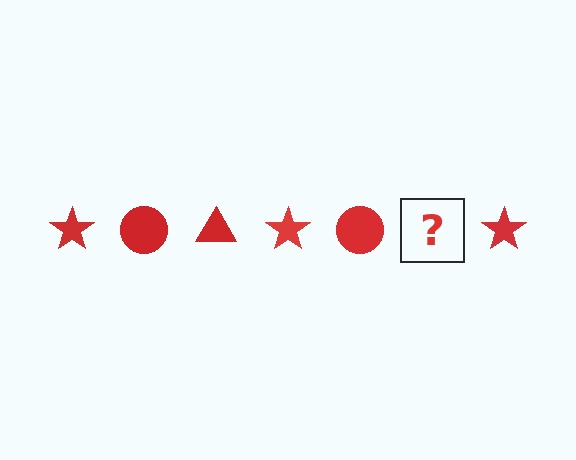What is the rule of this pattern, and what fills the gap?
The rule is that the pattern cycles through star, circle, triangle shapes in red. The gap should be filled with a red triangle.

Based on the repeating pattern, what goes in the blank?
The blank should be a red triangle.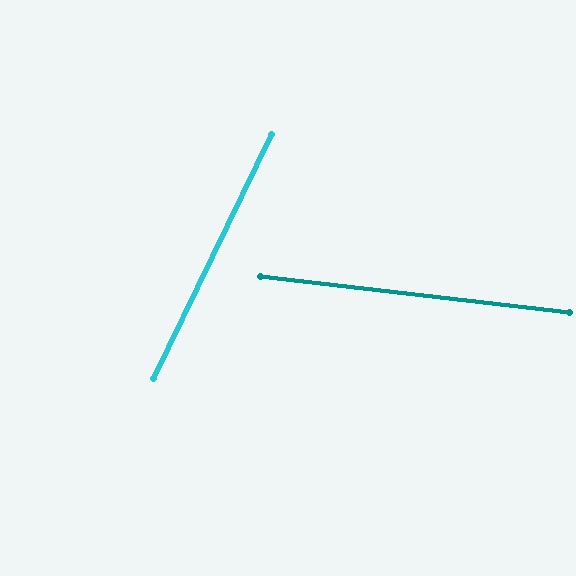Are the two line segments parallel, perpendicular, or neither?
Neither parallel nor perpendicular — they differ by about 71°.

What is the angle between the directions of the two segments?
Approximately 71 degrees.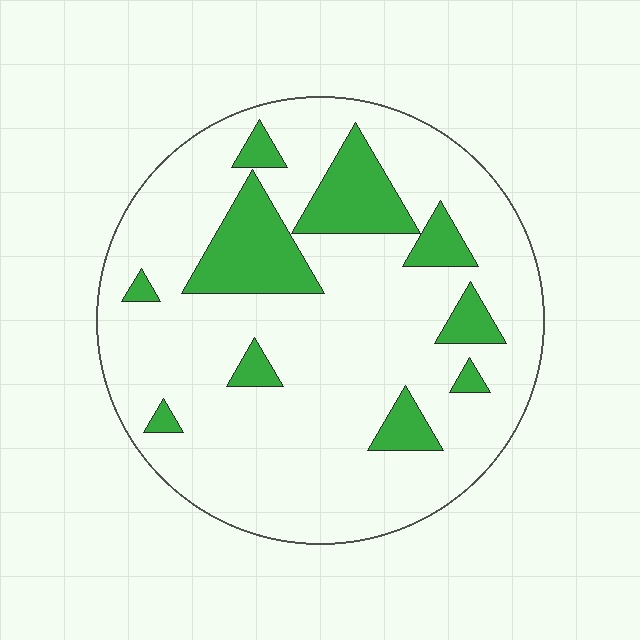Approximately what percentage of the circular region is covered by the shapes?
Approximately 20%.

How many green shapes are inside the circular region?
10.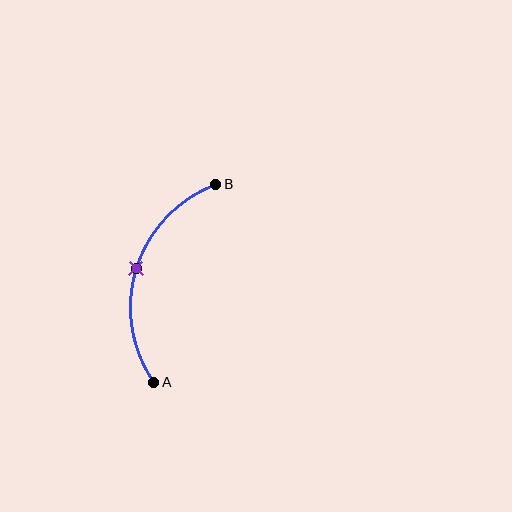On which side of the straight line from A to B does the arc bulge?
The arc bulges to the left of the straight line connecting A and B.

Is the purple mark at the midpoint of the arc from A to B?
Yes. The purple mark lies on the arc at equal arc-length from both A and B — it is the arc midpoint.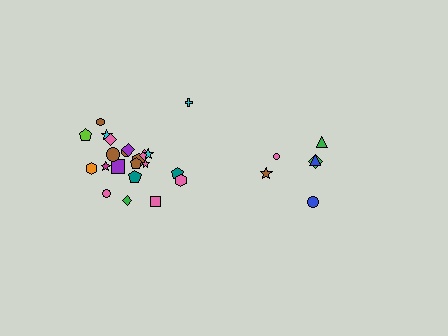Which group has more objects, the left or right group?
The left group.